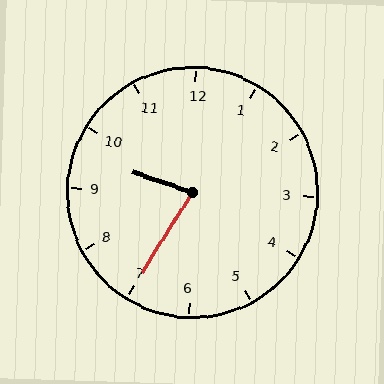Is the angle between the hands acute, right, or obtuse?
It is acute.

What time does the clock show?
9:35.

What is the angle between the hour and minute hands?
Approximately 78 degrees.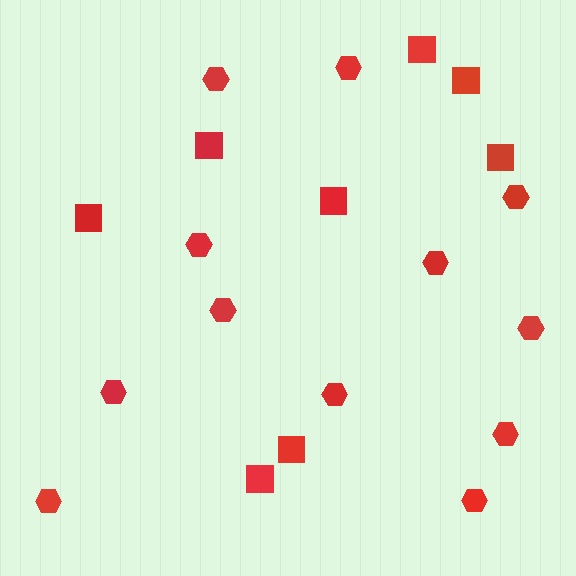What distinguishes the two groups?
There are 2 groups: one group of squares (8) and one group of hexagons (12).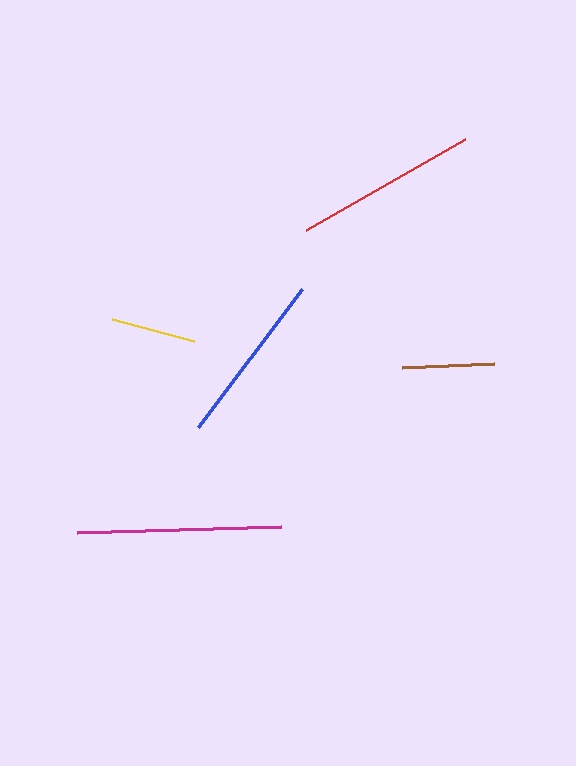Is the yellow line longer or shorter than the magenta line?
The magenta line is longer than the yellow line.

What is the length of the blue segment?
The blue segment is approximately 173 pixels long.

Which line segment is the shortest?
The yellow line is the shortest at approximately 85 pixels.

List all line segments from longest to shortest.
From longest to shortest: magenta, red, blue, brown, yellow.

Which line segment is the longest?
The magenta line is the longest at approximately 204 pixels.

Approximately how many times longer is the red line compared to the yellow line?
The red line is approximately 2.2 times the length of the yellow line.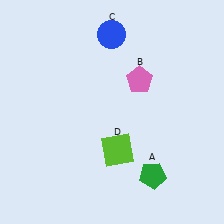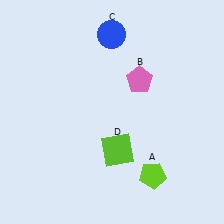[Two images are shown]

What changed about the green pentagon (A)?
In Image 1, A is green. In Image 2, it changed to lime.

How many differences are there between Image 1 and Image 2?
There is 1 difference between the two images.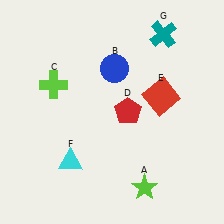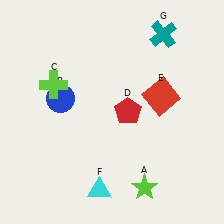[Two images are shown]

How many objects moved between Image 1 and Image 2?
2 objects moved between the two images.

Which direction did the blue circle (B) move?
The blue circle (B) moved left.